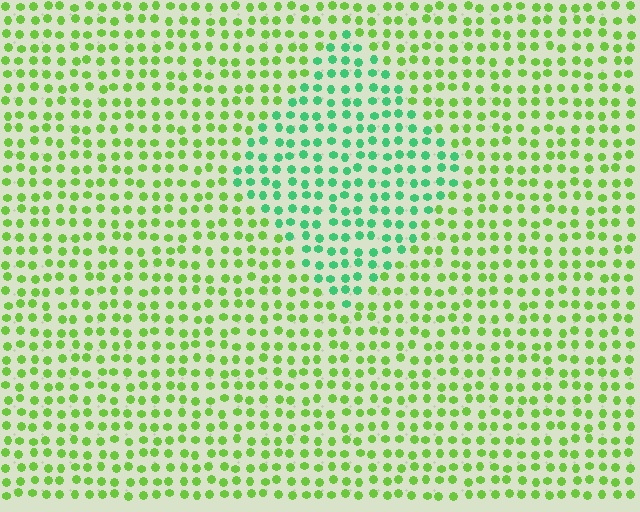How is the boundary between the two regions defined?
The boundary is defined purely by a slight shift in hue (about 44 degrees). Spacing, size, and orientation are identical on both sides.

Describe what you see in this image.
The image is filled with small lime elements in a uniform arrangement. A diamond-shaped region is visible where the elements are tinted to a slightly different hue, forming a subtle color boundary.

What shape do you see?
I see a diamond.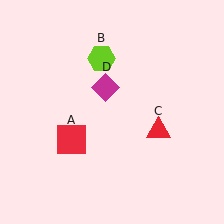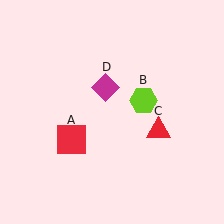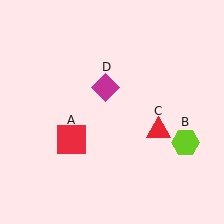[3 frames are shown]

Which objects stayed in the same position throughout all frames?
Red square (object A) and red triangle (object C) and magenta diamond (object D) remained stationary.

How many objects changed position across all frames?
1 object changed position: lime hexagon (object B).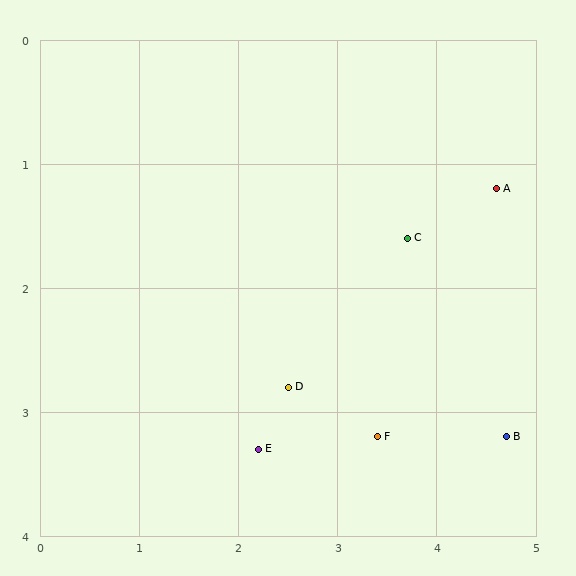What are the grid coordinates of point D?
Point D is at approximately (2.5, 2.8).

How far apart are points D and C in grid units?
Points D and C are about 1.7 grid units apart.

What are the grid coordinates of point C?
Point C is at approximately (3.7, 1.6).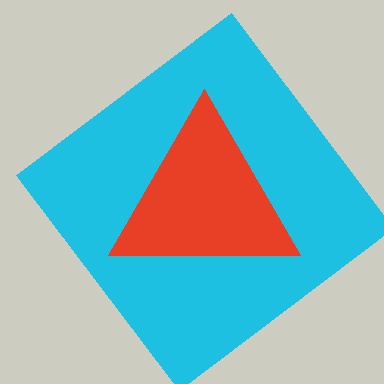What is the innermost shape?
The red triangle.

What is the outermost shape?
The cyan diamond.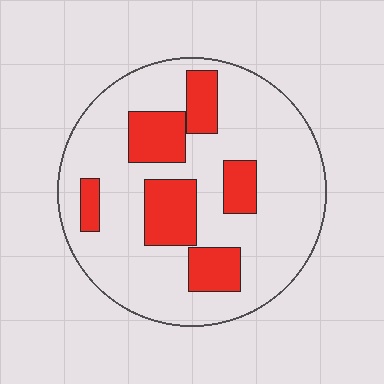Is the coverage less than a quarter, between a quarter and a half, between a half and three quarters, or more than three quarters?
Less than a quarter.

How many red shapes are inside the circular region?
6.